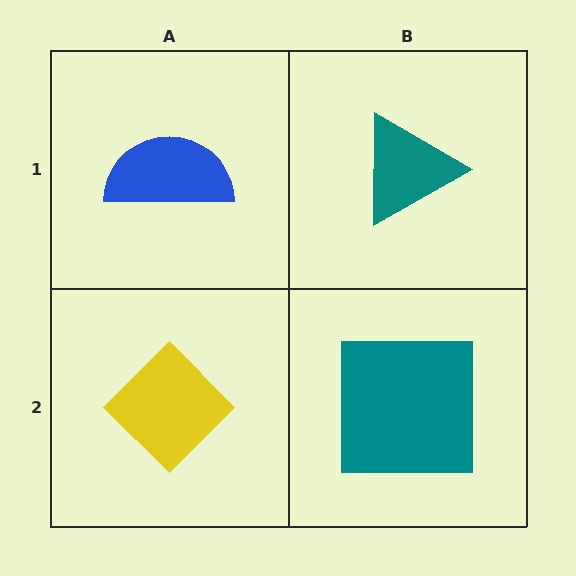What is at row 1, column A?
A blue semicircle.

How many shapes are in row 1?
2 shapes.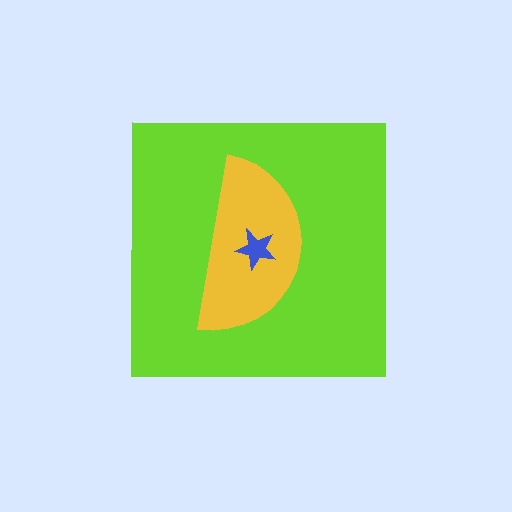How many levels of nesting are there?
3.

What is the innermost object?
The blue star.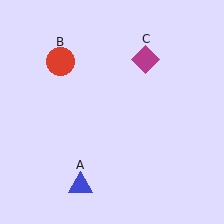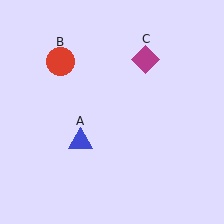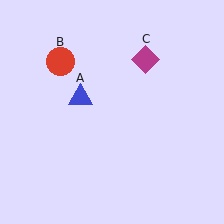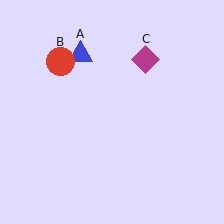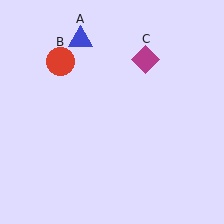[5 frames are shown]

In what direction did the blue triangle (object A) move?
The blue triangle (object A) moved up.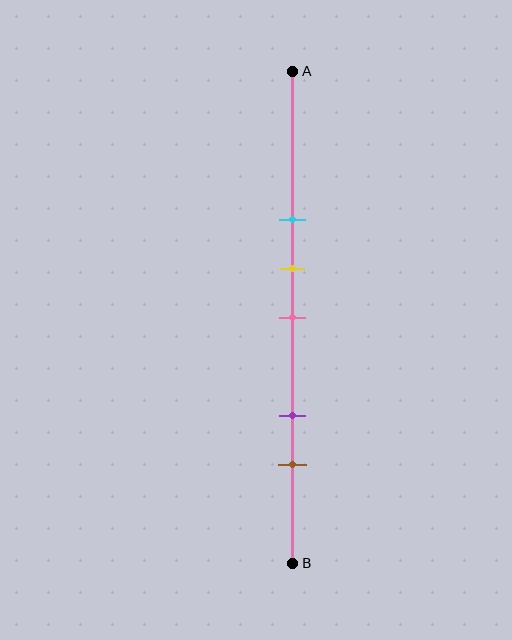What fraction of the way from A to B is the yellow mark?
The yellow mark is approximately 40% (0.4) of the way from A to B.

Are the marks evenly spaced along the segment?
No, the marks are not evenly spaced.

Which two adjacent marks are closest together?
The yellow and pink marks are the closest adjacent pair.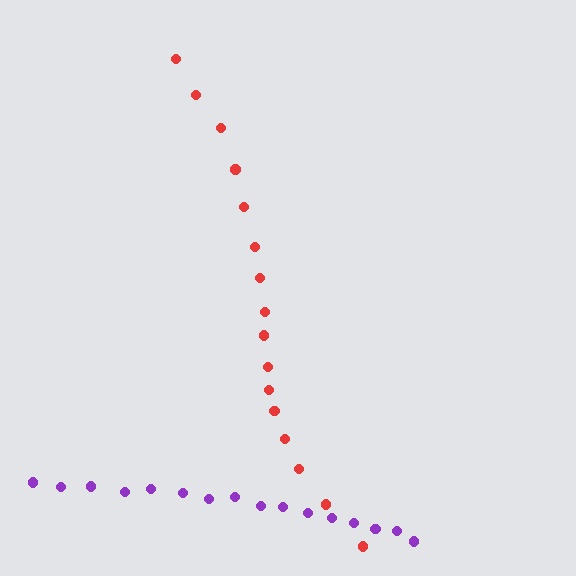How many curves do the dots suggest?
There are 2 distinct paths.